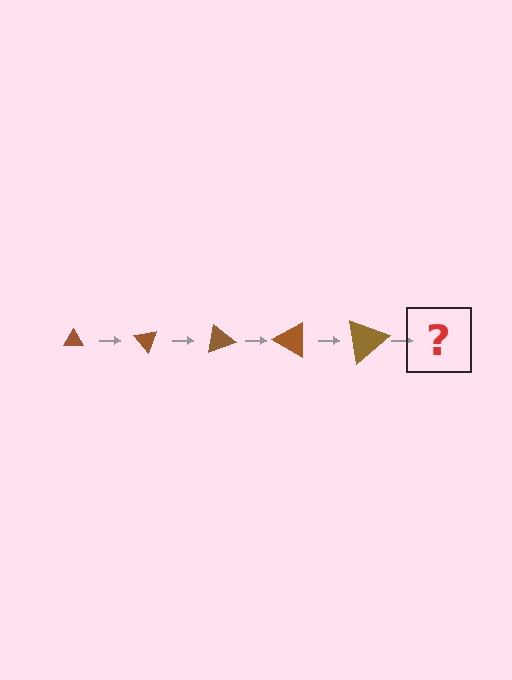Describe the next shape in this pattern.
It should be a triangle, larger than the previous one and rotated 250 degrees from the start.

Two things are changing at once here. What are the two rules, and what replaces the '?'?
The two rules are that the triangle grows larger each step and it rotates 50 degrees each step. The '?' should be a triangle, larger than the previous one and rotated 250 degrees from the start.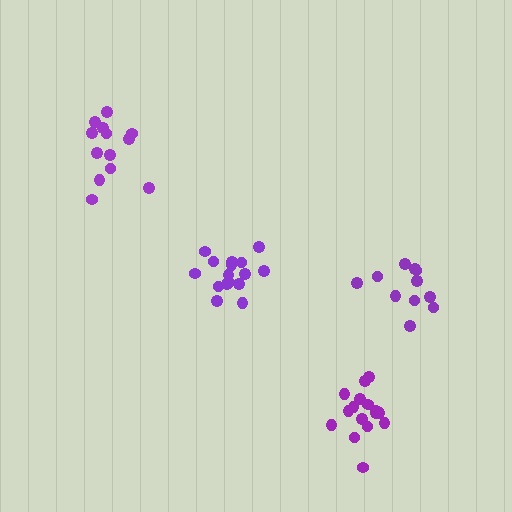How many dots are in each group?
Group 1: 16 dots, Group 2: 13 dots, Group 3: 16 dots, Group 4: 11 dots (56 total).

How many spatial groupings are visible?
There are 4 spatial groupings.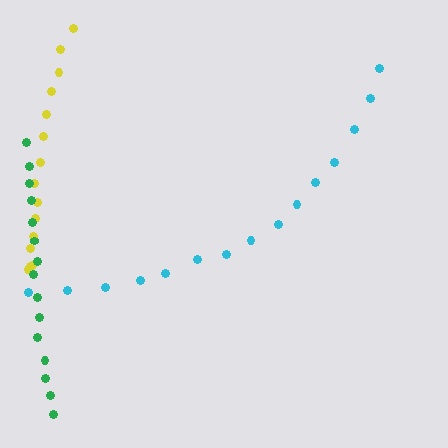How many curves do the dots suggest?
There are 3 distinct paths.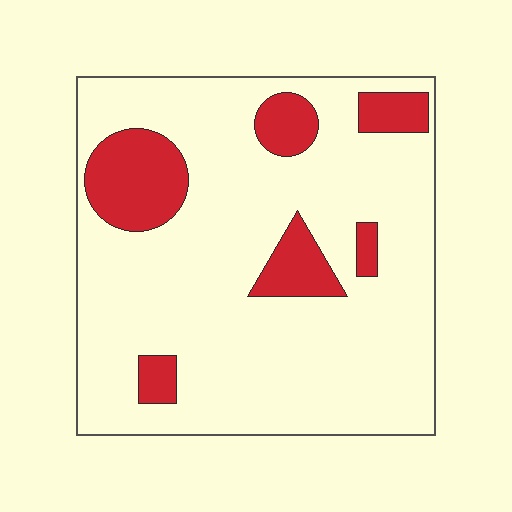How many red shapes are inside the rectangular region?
6.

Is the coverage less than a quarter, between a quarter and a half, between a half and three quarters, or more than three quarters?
Less than a quarter.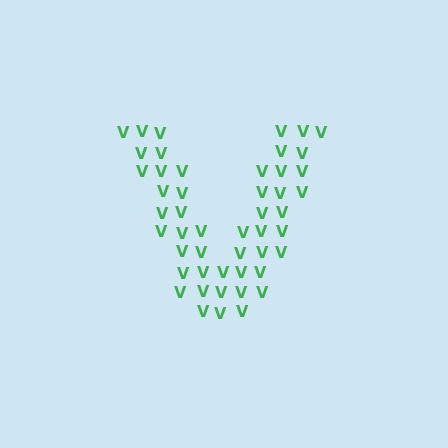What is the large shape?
The large shape is the letter V.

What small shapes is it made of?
It is made of small letter V's.